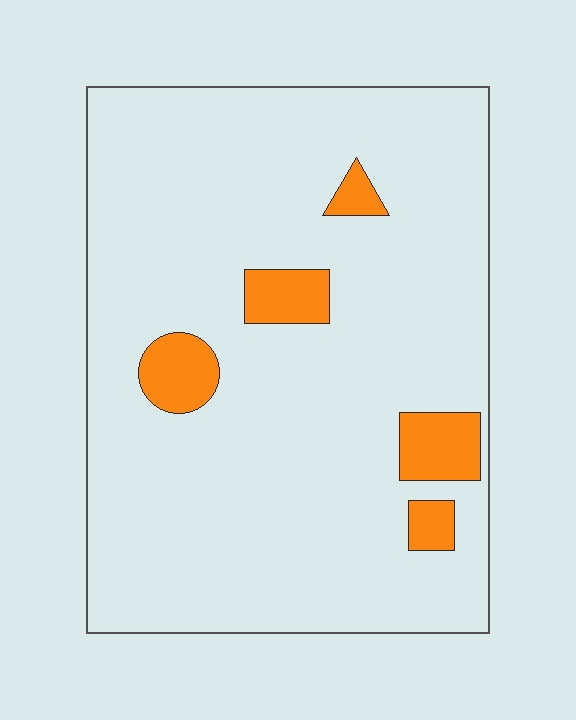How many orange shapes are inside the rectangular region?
5.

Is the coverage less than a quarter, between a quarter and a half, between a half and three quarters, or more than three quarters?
Less than a quarter.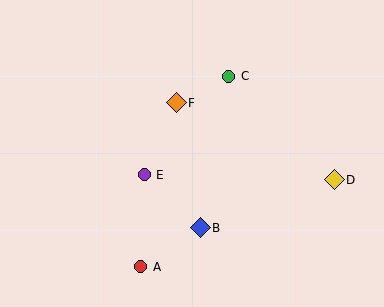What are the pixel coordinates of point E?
Point E is at (144, 175).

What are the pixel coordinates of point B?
Point B is at (200, 228).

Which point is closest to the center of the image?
Point E at (144, 175) is closest to the center.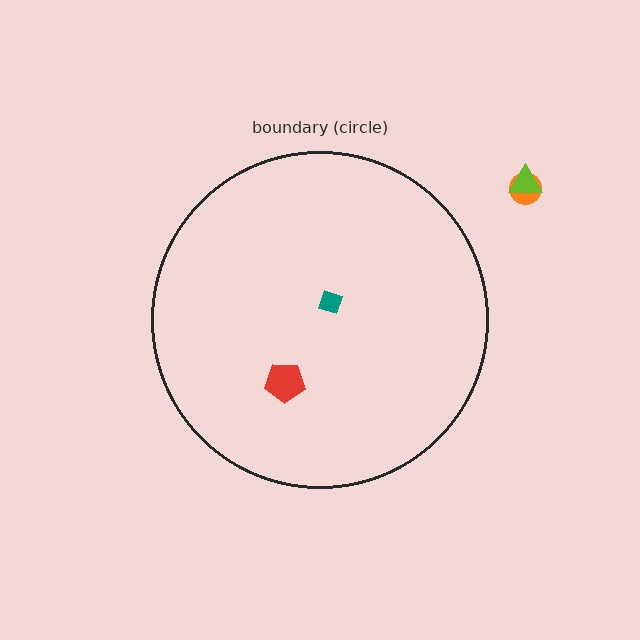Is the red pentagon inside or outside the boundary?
Inside.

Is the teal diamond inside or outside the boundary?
Inside.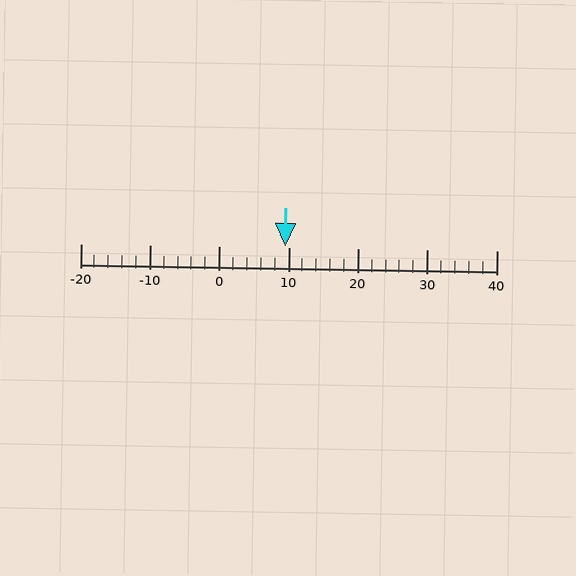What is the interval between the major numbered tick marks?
The major tick marks are spaced 10 units apart.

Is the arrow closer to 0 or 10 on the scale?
The arrow is closer to 10.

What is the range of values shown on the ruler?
The ruler shows values from -20 to 40.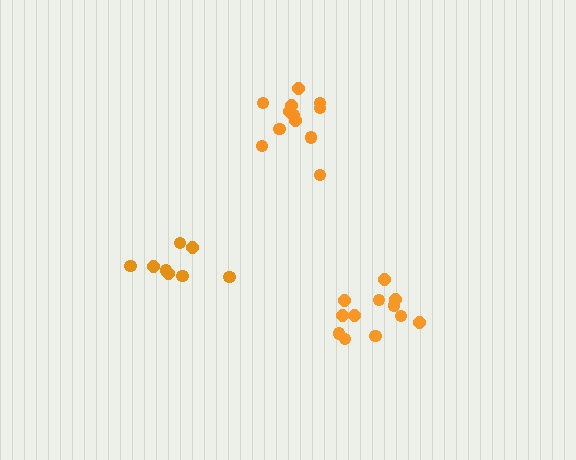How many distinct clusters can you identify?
There are 3 distinct clusters.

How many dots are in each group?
Group 1: 12 dots, Group 2: 8 dots, Group 3: 12 dots (32 total).